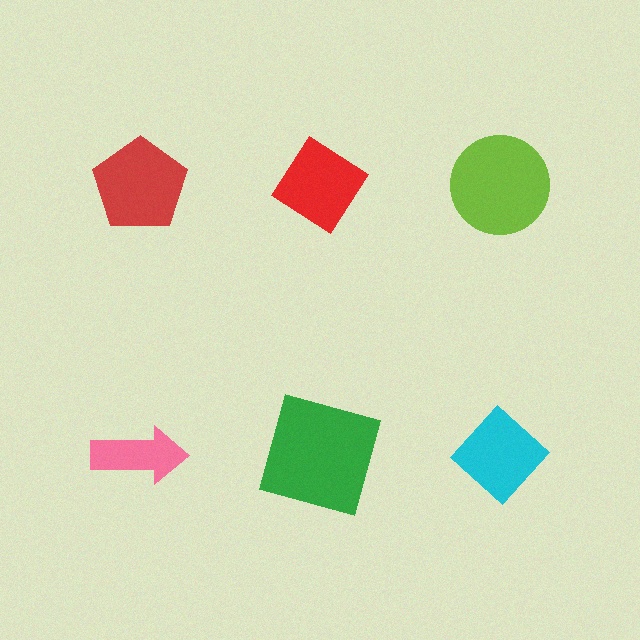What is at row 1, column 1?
A red pentagon.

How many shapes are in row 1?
3 shapes.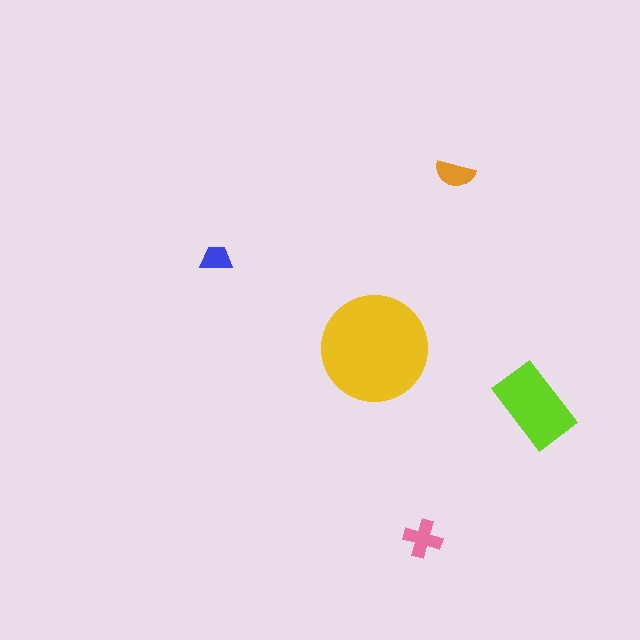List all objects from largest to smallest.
The yellow circle, the lime rectangle, the pink cross, the orange semicircle, the blue trapezoid.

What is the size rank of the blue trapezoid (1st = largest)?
5th.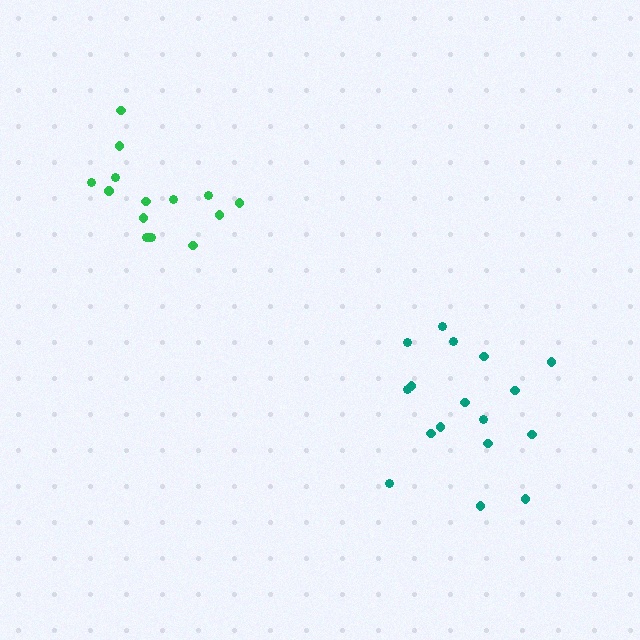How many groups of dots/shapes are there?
There are 2 groups.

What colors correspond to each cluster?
The clusters are colored: teal, green.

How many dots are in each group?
Group 1: 17 dots, Group 2: 15 dots (32 total).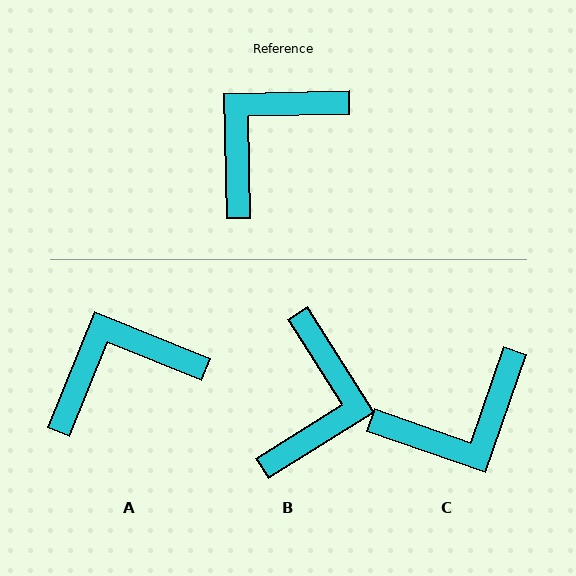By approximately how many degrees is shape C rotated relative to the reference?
Approximately 159 degrees counter-clockwise.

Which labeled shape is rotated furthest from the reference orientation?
C, about 159 degrees away.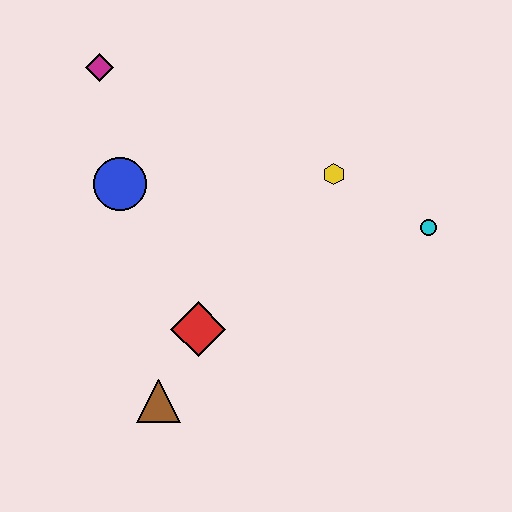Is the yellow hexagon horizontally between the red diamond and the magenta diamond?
No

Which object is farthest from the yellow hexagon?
The brown triangle is farthest from the yellow hexagon.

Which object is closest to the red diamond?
The brown triangle is closest to the red diamond.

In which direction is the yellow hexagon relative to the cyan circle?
The yellow hexagon is to the left of the cyan circle.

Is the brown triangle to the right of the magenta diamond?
Yes